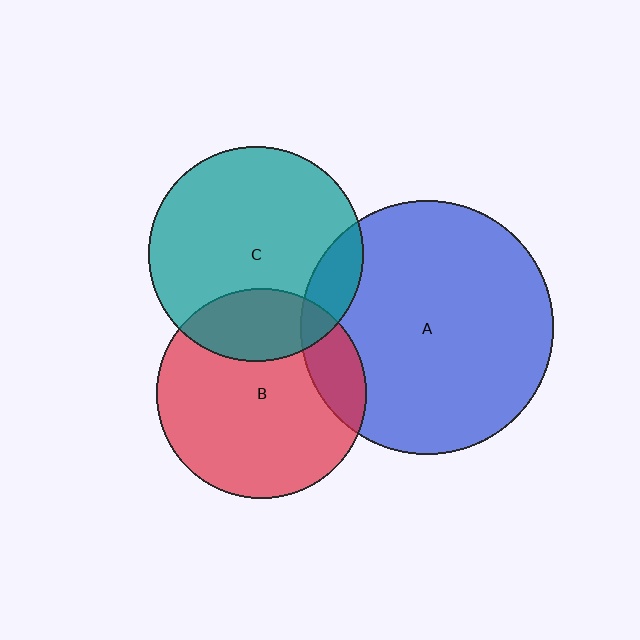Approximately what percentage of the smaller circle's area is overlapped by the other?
Approximately 15%.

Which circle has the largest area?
Circle A (blue).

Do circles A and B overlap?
Yes.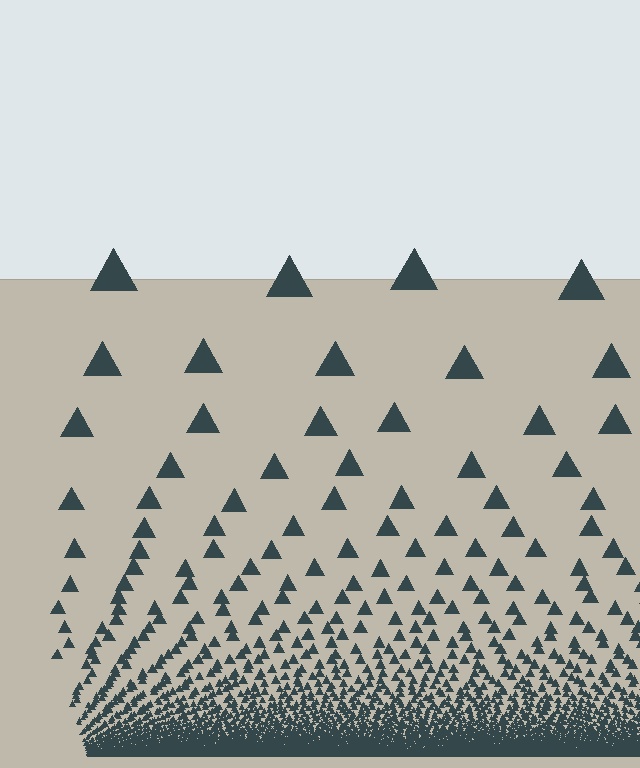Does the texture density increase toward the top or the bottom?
Density increases toward the bottom.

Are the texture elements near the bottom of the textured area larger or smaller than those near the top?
Smaller. The gradient is inverted — elements near the bottom are smaller and denser.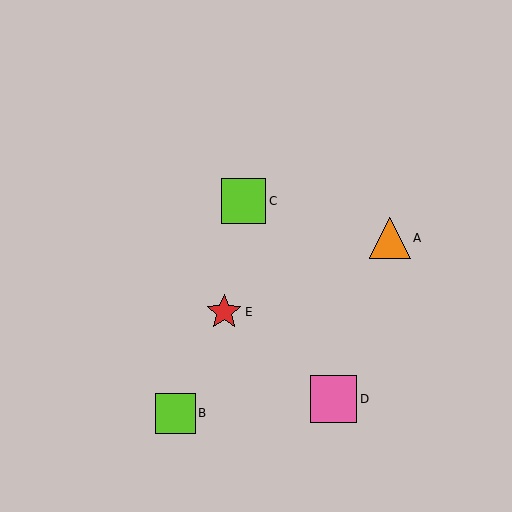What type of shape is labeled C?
Shape C is a lime square.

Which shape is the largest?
The pink square (labeled D) is the largest.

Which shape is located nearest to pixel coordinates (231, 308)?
The red star (labeled E) at (224, 312) is nearest to that location.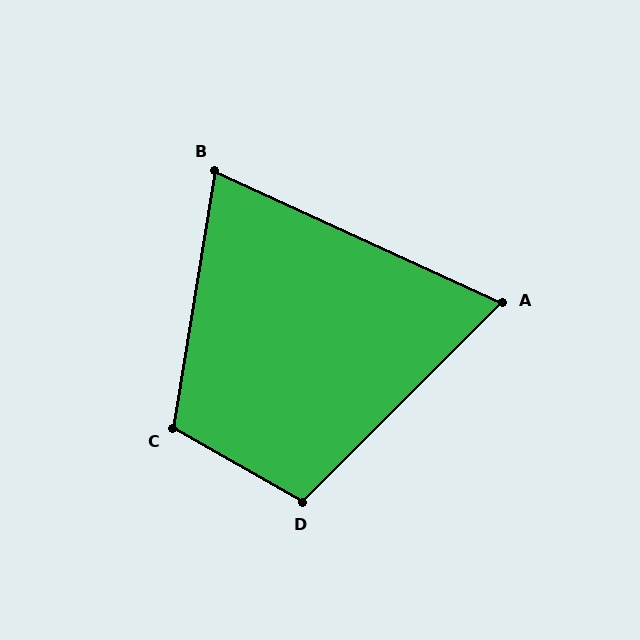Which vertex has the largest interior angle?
C, at approximately 110 degrees.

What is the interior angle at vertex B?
Approximately 75 degrees (acute).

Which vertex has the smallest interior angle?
A, at approximately 70 degrees.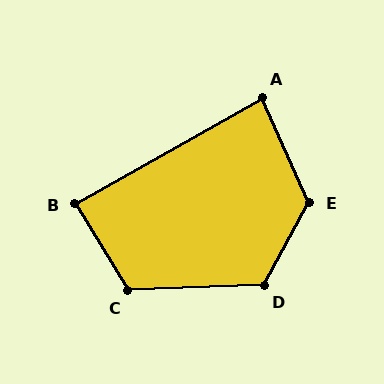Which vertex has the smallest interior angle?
A, at approximately 85 degrees.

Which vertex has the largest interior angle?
E, at approximately 127 degrees.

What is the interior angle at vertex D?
Approximately 121 degrees (obtuse).